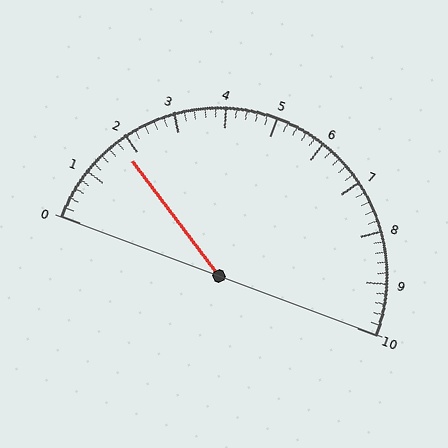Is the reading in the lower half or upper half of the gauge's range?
The reading is in the lower half of the range (0 to 10).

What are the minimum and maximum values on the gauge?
The gauge ranges from 0 to 10.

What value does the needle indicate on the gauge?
The needle indicates approximately 1.8.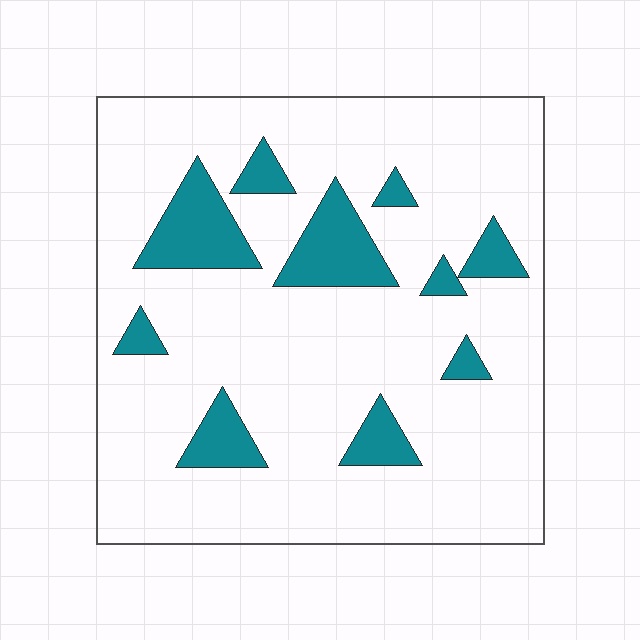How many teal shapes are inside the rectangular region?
10.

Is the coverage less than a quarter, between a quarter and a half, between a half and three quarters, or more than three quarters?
Less than a quarter.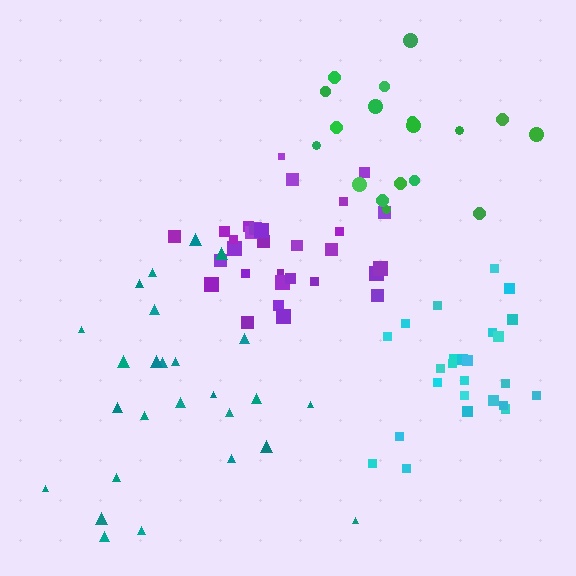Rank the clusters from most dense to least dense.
purple, cyan, teal, green.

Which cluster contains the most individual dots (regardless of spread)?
Purple (31).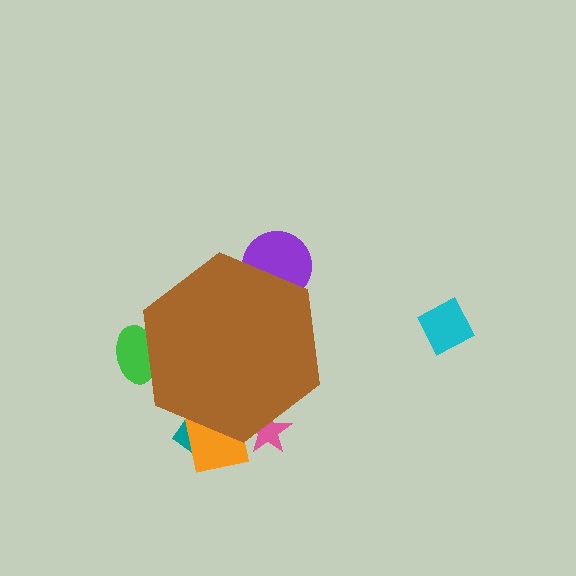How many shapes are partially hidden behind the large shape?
5 shapes are partially hidden.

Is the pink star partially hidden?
Yes, the pink star is partially hidden behind the brown hexagon.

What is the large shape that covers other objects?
A brown hexagon.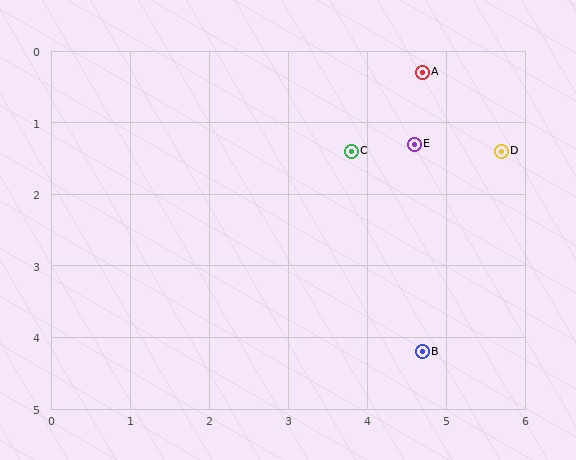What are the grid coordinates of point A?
Point A is at approximately (4.7, 0.3).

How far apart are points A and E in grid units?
Points A and E are about 1.0 grid units apart.